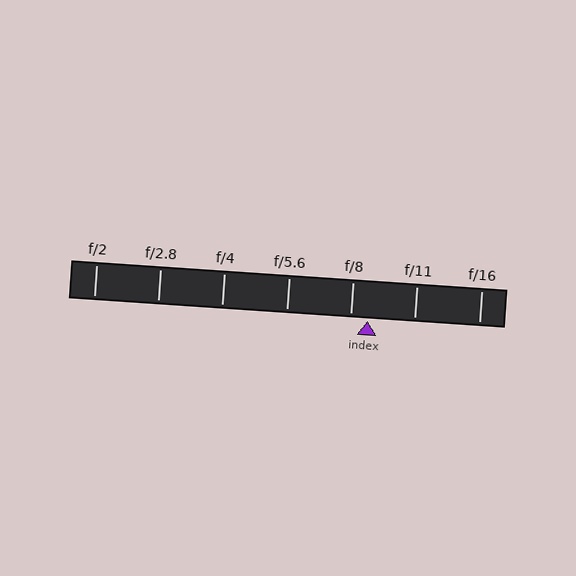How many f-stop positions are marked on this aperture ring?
There are 7 f-stop positions marked.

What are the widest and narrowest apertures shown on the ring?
The widest aperture shown is f/2 and the narrowest is f/16.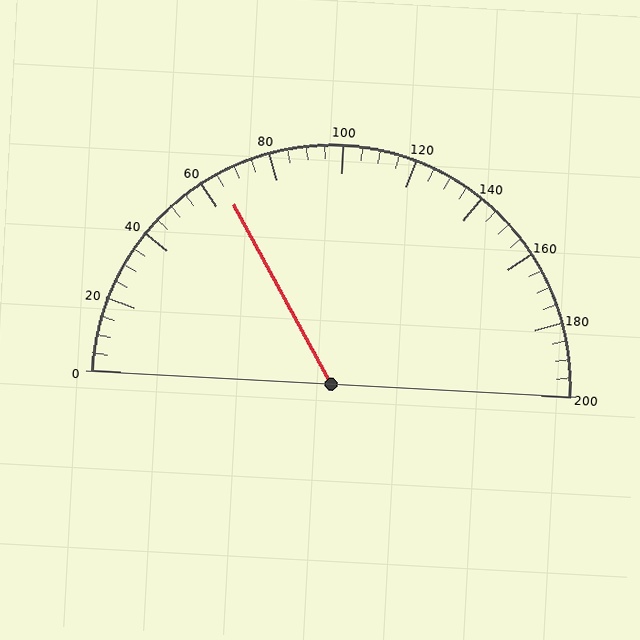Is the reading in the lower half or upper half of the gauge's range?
The reading is in the lower half of the range (0 to 200).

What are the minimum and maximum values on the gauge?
The gauge ranges from 0 to 200.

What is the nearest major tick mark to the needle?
The nearest major tick mark is 60.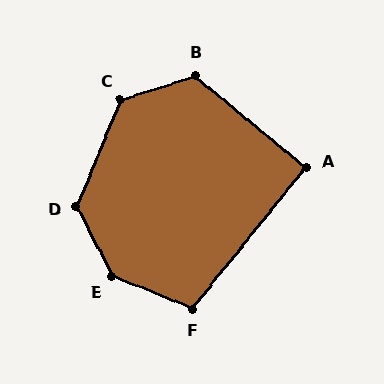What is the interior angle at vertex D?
Approximately 131 degrees (obtuse).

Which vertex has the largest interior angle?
E, at approximately 138 degrees.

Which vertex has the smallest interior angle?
A, at approximately 91 degrees.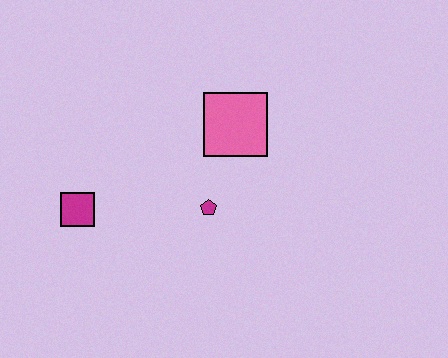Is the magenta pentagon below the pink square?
Yes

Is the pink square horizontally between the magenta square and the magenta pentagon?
No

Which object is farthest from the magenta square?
The pink square is farthest from the magenta square.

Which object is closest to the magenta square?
The magenta pentagon is closest to the magenta square.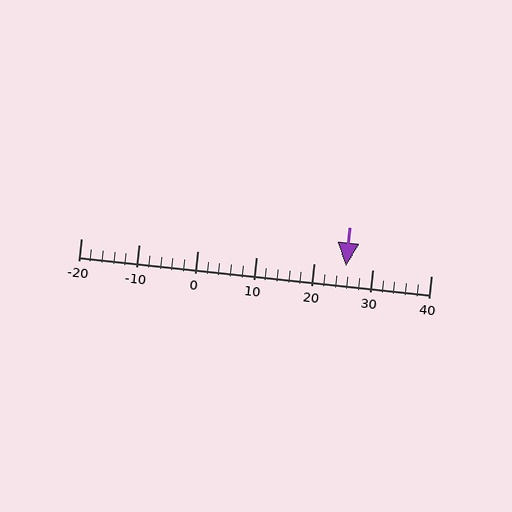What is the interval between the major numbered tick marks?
The major tick marks are spaced 10 units apart.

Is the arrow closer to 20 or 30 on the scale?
The arrow is closer to 30.